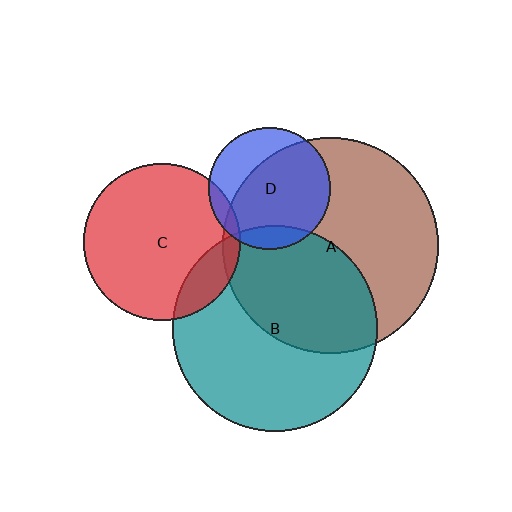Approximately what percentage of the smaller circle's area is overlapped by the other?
Approximately 10%.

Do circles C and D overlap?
Yes.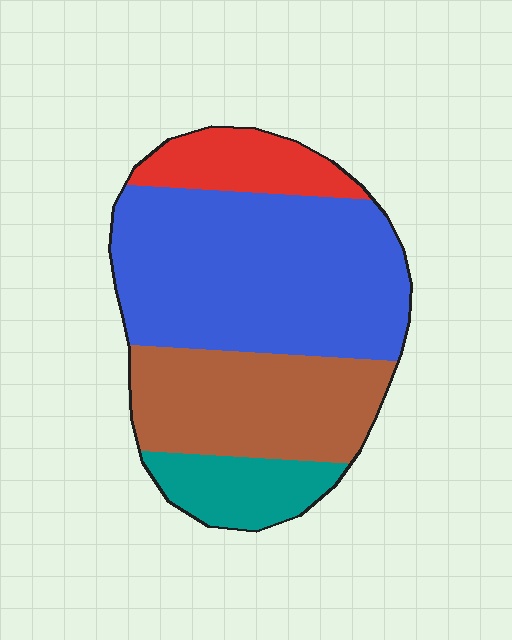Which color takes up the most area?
Blue, at roughly 50%.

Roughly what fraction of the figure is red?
Red covers 12% of the figure.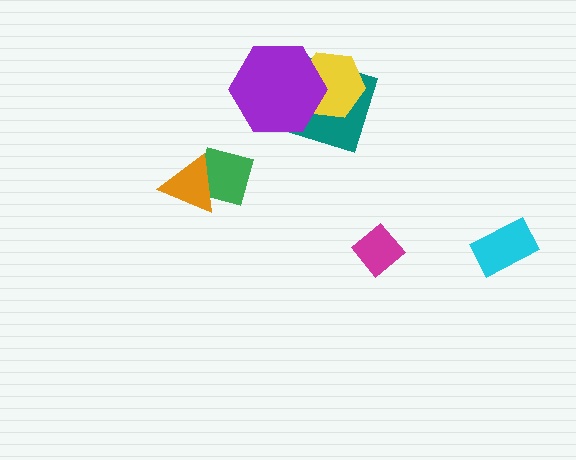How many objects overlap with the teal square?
2 objects overlap with the teal square.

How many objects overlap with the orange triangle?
1 object overlaps with the orange triangle.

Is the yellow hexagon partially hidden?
Yes, it is partially covered by another shape.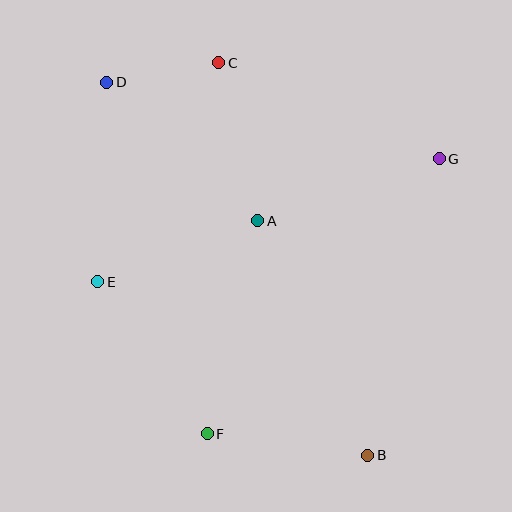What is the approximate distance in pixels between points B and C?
The distance between B and C is approximately 420 pixels.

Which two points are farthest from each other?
Points B and D are farthest from each other.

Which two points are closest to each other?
Points C and D are closest to each other.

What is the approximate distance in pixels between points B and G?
The distance between B and G is approximately 305 pixels.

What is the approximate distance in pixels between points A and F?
The distance between A and F is approximately 219 pixels.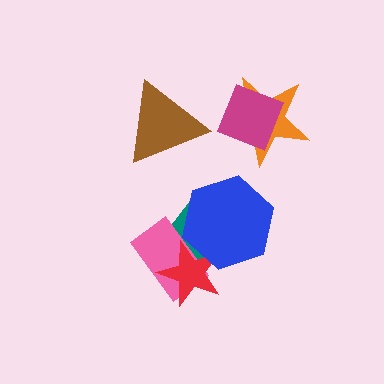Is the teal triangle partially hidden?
Yes, it is partially covered by another shape.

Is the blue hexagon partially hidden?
No, no other shape covers it.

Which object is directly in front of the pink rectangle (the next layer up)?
The red star is directly in front of the pink rectangle.